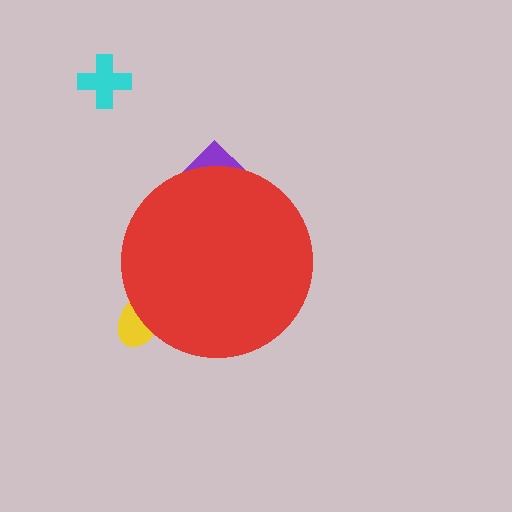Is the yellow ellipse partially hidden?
Yes, the yellow ellipse is partially hidden behind the red circle.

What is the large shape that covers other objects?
A red circle.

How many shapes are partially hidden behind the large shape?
2 shapes are partially hidden.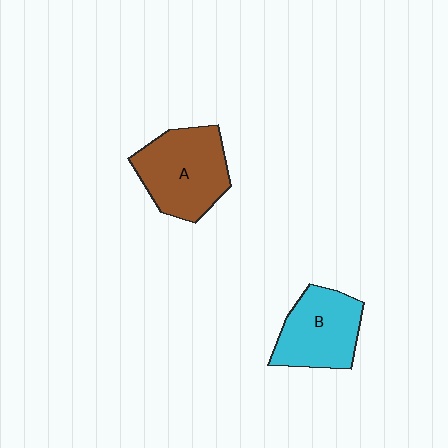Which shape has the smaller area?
Shape B (cyan).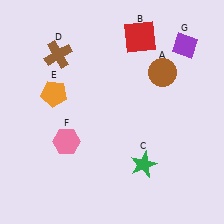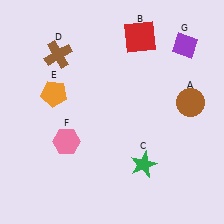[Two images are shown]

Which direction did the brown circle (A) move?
The brown circle (A) moved down.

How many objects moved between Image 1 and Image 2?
1 object moved between the two images.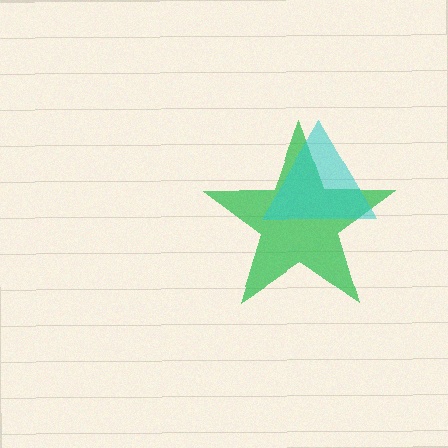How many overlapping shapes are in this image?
There are 2 overlapping shapes in the image.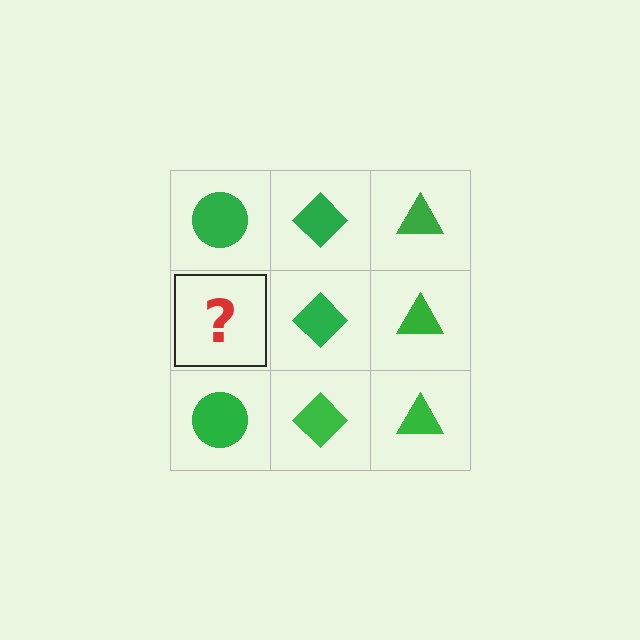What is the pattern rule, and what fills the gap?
The rule is that each column has a consistent shape. The gap should be filled with a green circle.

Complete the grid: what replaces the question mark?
The question mark should be replaced with a green circle.